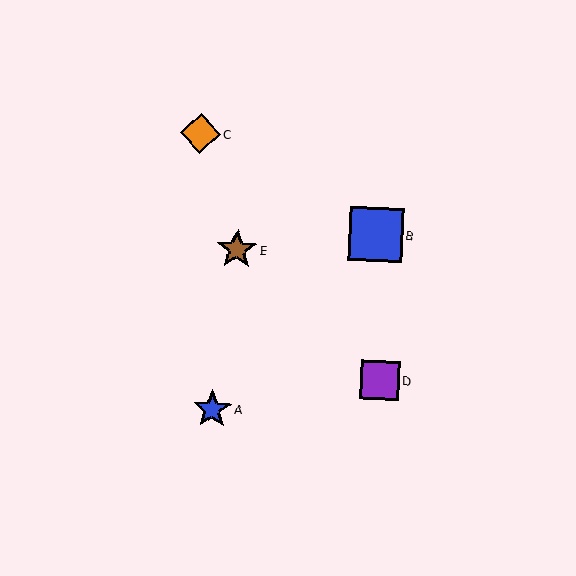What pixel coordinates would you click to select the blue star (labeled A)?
Click at (212, 409) to select the blue star A.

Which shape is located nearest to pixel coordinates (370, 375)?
The purple square (labeled D) at (380, 380) is nearest to that location.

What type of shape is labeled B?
Shape B is a blue square.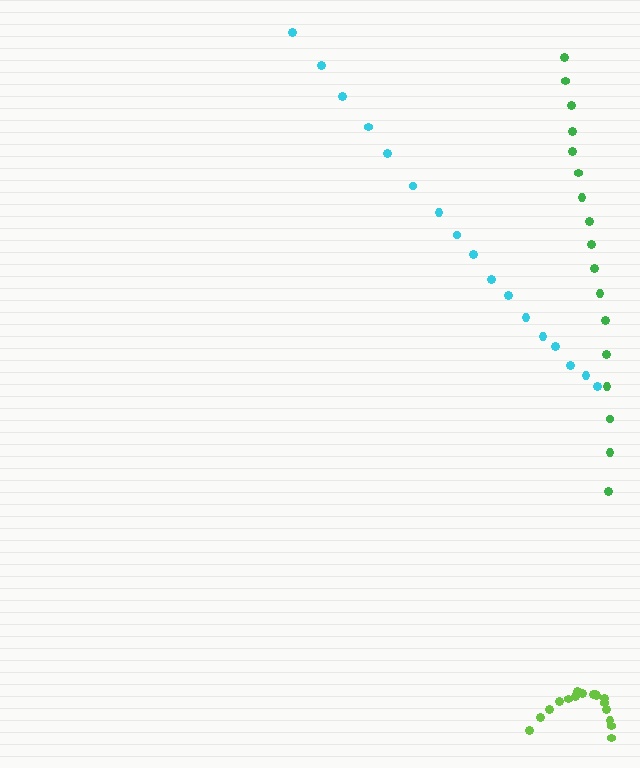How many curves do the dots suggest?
There are 3 distinct paths.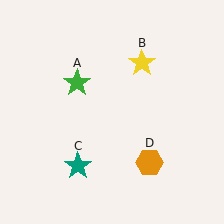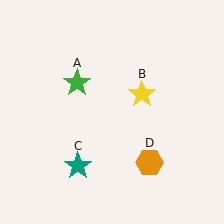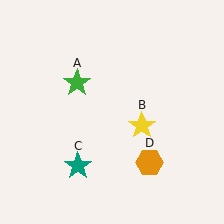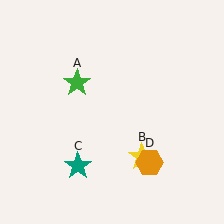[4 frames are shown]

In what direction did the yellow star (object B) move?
The yellow star (object B) moved down.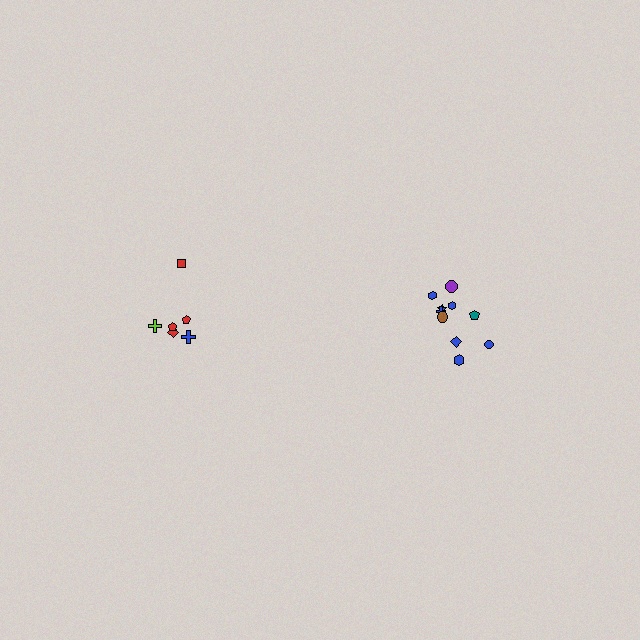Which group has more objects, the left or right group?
The right group.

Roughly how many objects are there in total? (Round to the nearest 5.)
Roughly 15 objects in total.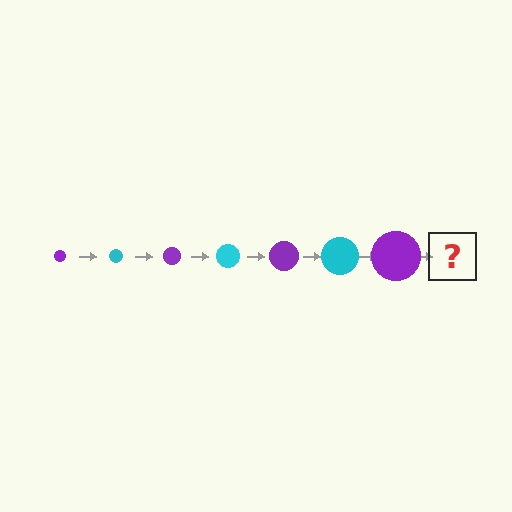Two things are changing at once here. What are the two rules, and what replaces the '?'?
The two rules are that the circle grows larger each step and the color cycles through purple and cyan. The '?' should be a cyan circle, larger than the previous one.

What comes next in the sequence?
The next element should be a cyan circle, larger than the previous one.